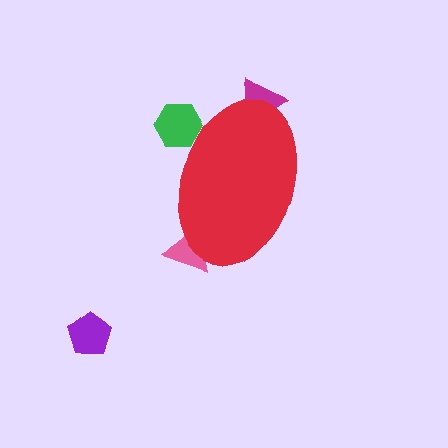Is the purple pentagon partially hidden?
No, the purple pentagon is fully visible.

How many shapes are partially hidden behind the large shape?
3 shapes are partially hidden.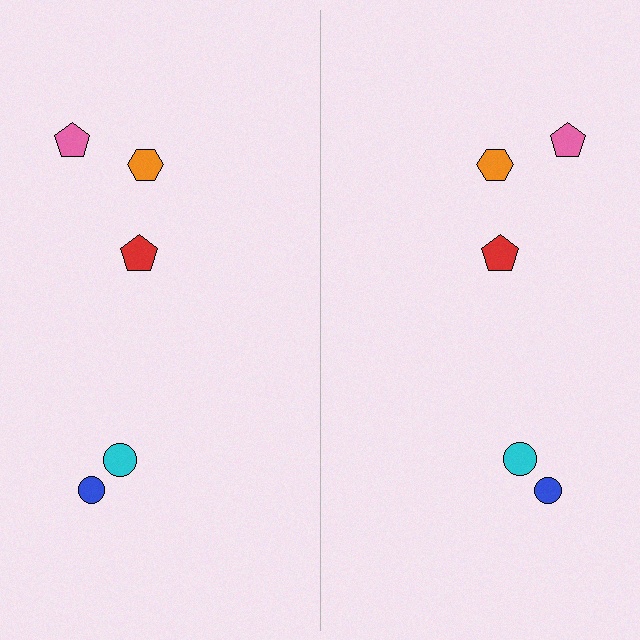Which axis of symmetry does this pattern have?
The pattern has a vertical axis of symmetry running through the center of the image.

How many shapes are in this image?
There are 10 shapes in this image.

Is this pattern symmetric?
Yes, this pattern has bilateral (reflection) symmetry.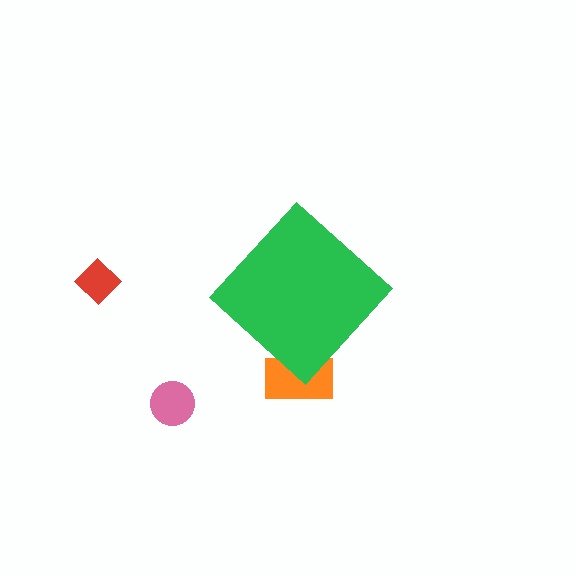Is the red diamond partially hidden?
No, the red diamond is fully visible.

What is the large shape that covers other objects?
A green diamond.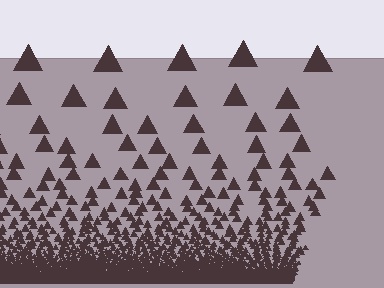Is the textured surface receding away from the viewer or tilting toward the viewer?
The surface appears to tilt toward the viewer. Texture elements get larger and sparser toward the top.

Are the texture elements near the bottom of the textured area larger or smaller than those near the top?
Smaller. The gradient is inverted — elements near the bottom are smaller and denser.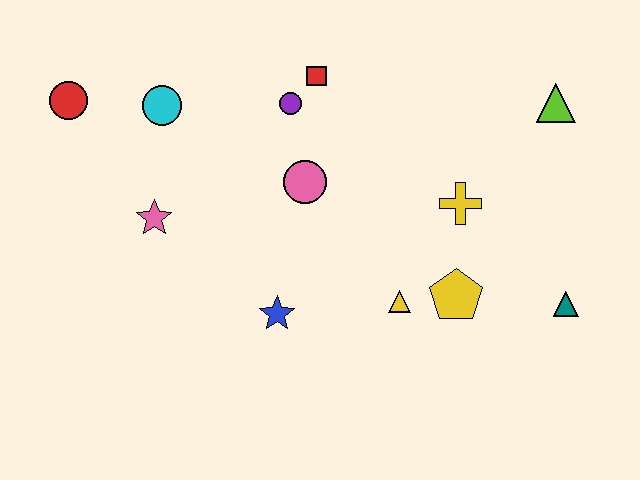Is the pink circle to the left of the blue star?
No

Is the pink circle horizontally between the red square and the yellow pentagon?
No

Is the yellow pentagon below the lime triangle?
Yes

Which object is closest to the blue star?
The yellow triangle is closest to the blue star.